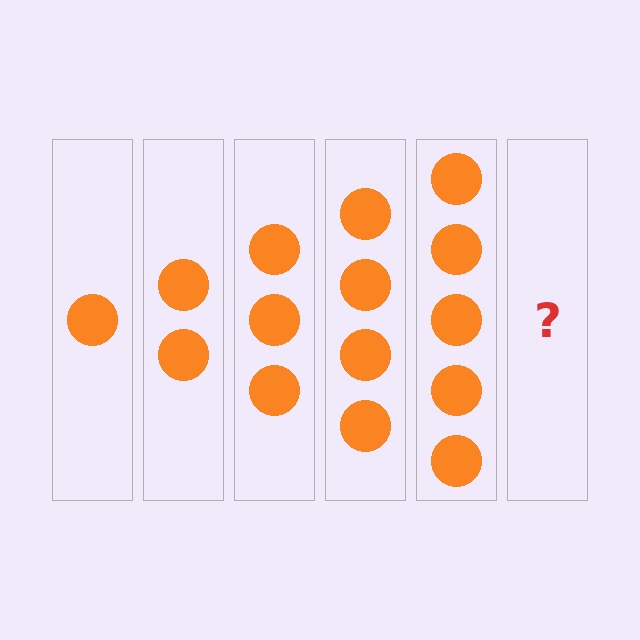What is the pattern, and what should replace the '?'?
The pattern is that each step adds one more circle. The '?' should be 6 circles.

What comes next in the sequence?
The next element should be 6 circles.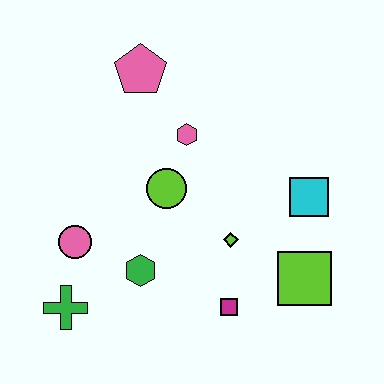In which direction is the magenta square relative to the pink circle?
The magenta square is to the right of the pink circle.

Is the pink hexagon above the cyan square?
Yes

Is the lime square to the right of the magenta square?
Yes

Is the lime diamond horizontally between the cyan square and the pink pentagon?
Yes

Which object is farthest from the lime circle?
The lime square is farthest from the lime circle.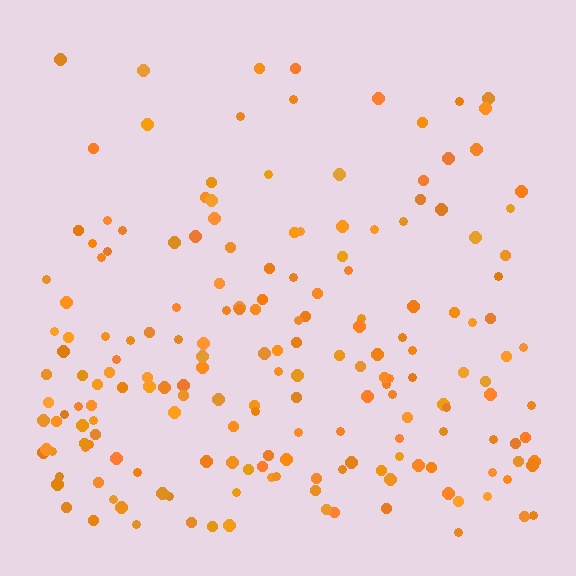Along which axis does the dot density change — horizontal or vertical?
Vertical.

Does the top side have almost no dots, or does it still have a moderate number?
Still a moderate number, just noticeably fewer than the bottom.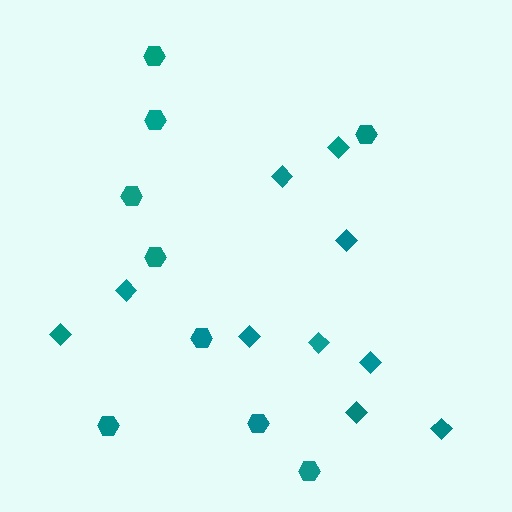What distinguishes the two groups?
There are 2 groups: one group of diamonds (10) and one group of hexagons (9).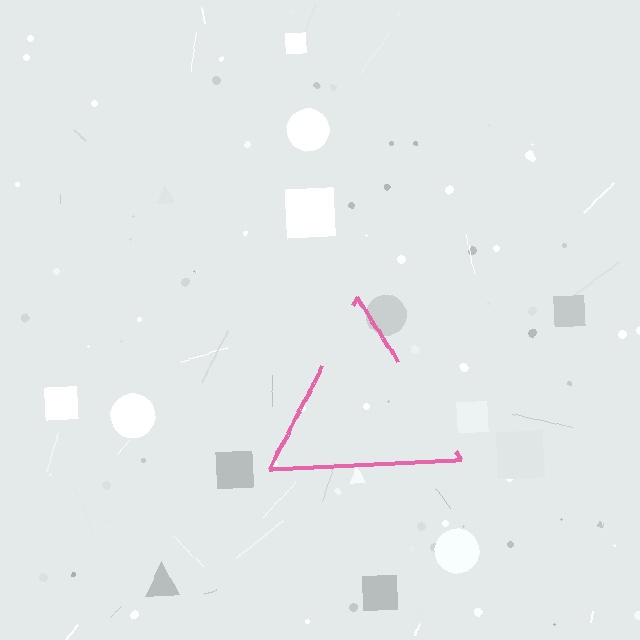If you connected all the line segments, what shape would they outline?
They would outline a triangle.